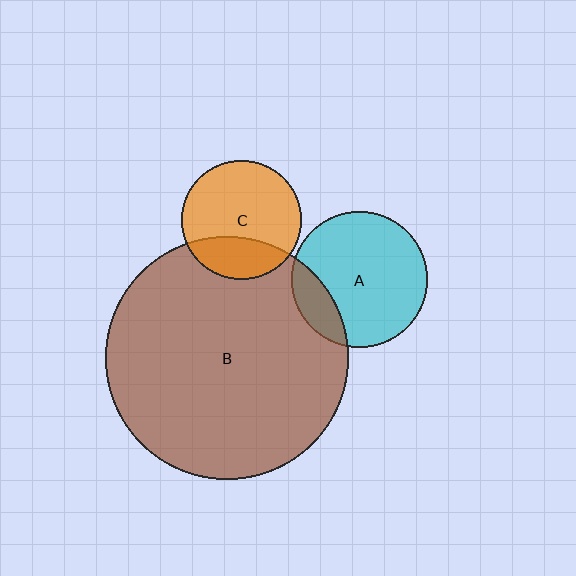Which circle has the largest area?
Circle B (brown).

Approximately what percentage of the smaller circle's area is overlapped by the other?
Approximately 30%.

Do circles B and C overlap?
Yes.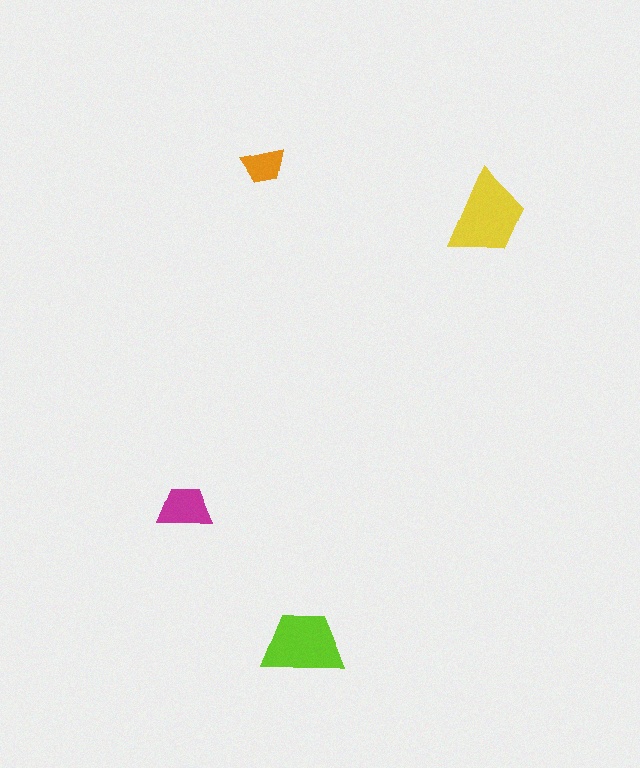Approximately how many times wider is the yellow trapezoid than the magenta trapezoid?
About 1.5 times wider.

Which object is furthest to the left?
The magenta trapezoid is leftmost.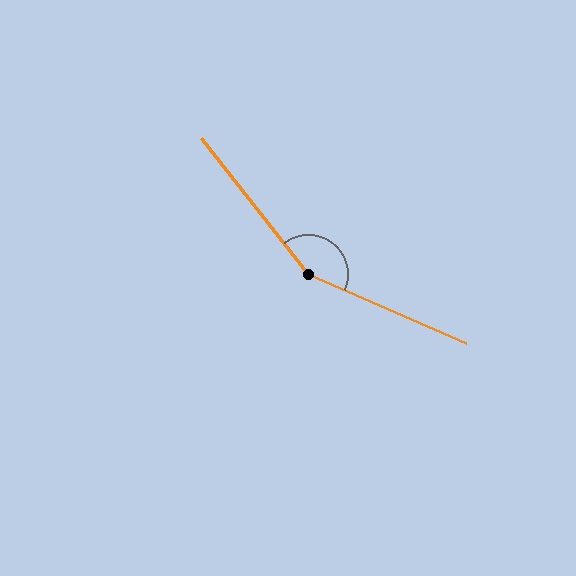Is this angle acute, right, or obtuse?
It is obtuse.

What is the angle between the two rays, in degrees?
Approximately 151 degrees.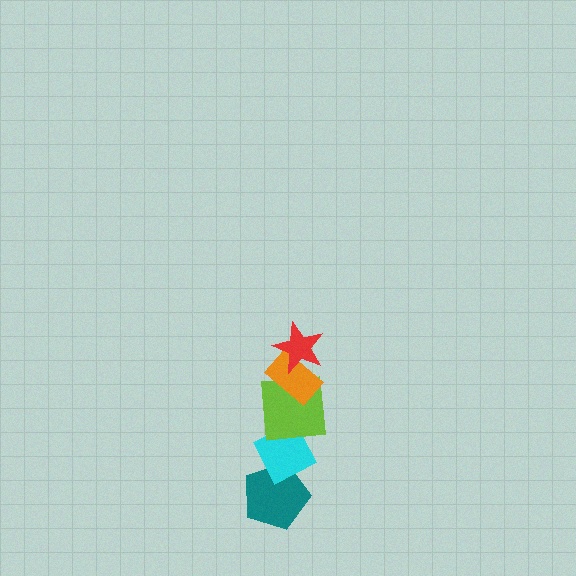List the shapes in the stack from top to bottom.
From top to bottom: the red star, the orange rectangle, the lime square, the cyan diamond, the teal pentagon.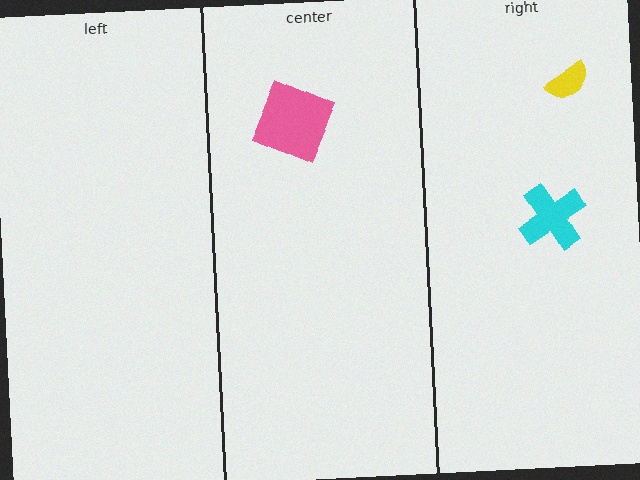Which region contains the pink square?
The center region.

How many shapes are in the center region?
1.